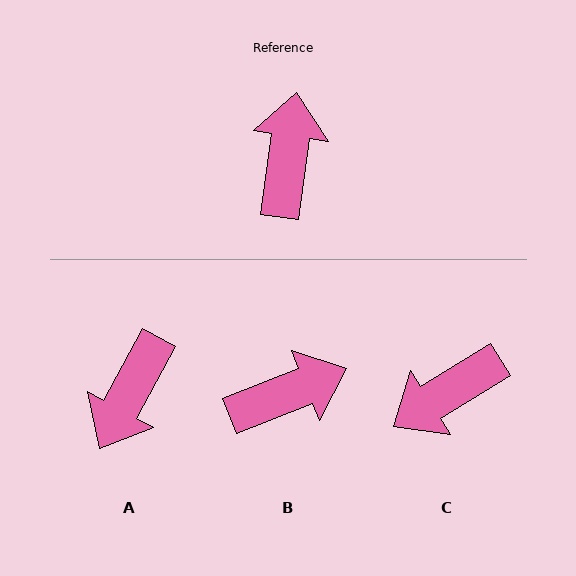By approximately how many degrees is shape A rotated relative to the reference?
Approximately 159 degrees counter-clockwise.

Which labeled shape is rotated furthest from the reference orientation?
A, about 159 degrees away.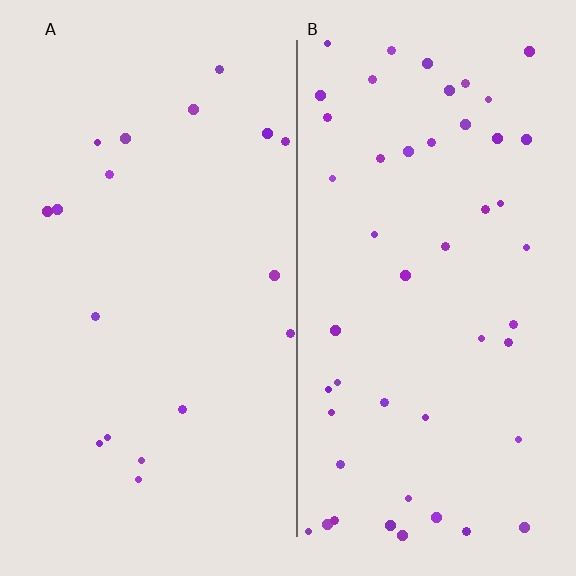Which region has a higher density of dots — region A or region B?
B (the right).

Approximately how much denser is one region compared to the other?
Approximately 2.7× — region B over region A.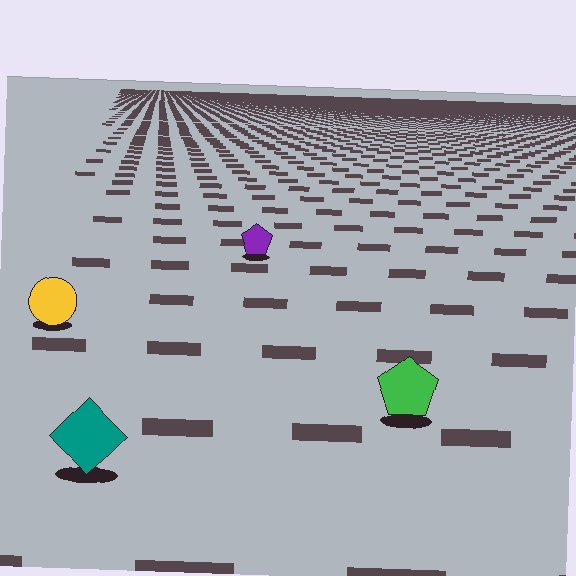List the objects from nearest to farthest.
From nearest to farthest: the teal diamond, the green pentagon, the yellow circle, the purple pentagon.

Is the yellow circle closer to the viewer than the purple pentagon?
Yes. The yellow circle is closer — you can tell from the texture gradient: the ground texture is coarser near it.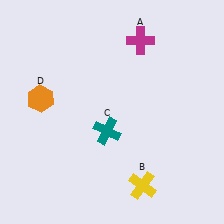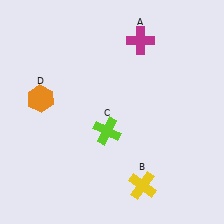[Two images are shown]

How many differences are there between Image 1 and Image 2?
There is 1 difference between the two images.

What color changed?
The cross (C) changed from teal in Image 1 to lime in Image 2.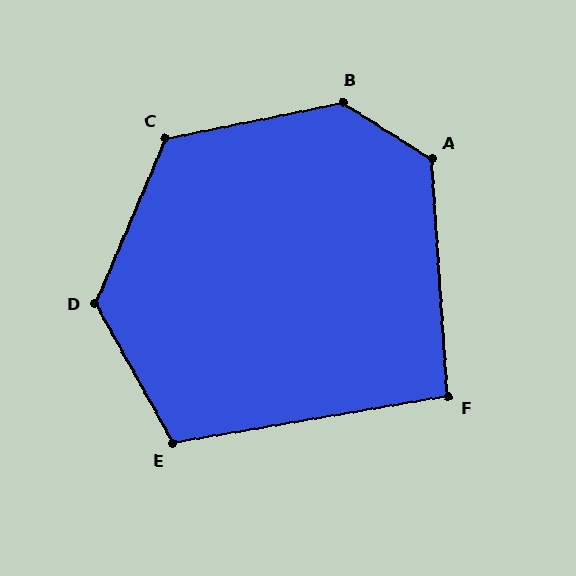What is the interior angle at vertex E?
Approximately 109 degrees (obtuse).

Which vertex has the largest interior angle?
B, at approximately 136 degrees.